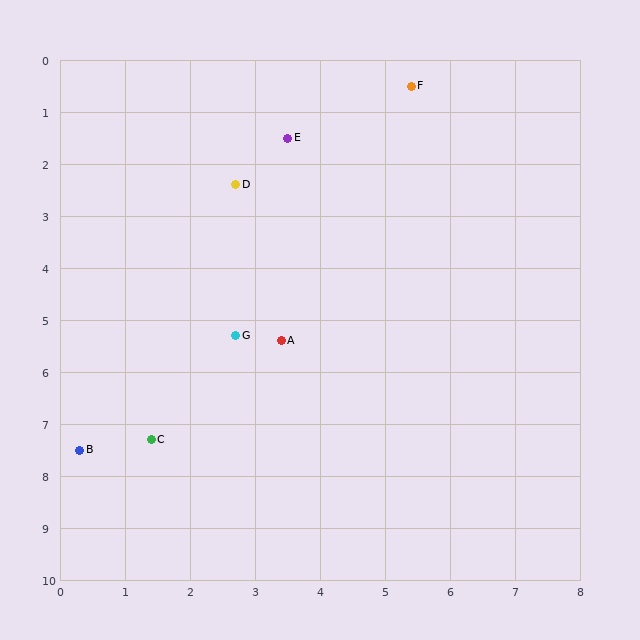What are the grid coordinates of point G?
Point G is at approximately (2.7, 5.3).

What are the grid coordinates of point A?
Point A is at approximately (3.4, 5.4).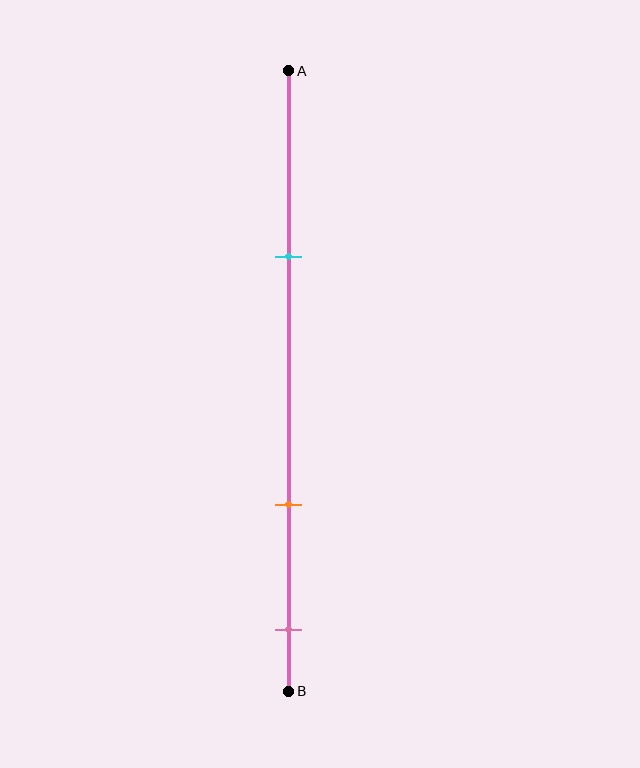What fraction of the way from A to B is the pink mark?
The pink mark is approximately 90% (0.9) of the way from A to B.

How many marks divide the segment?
There are 3 marks dividing the segment.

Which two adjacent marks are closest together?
The orange and pink marks are the closest adjacent pair.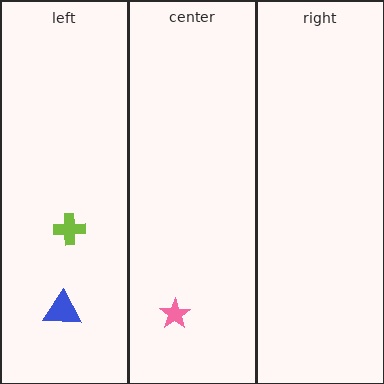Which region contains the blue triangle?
The left region.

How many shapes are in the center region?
1.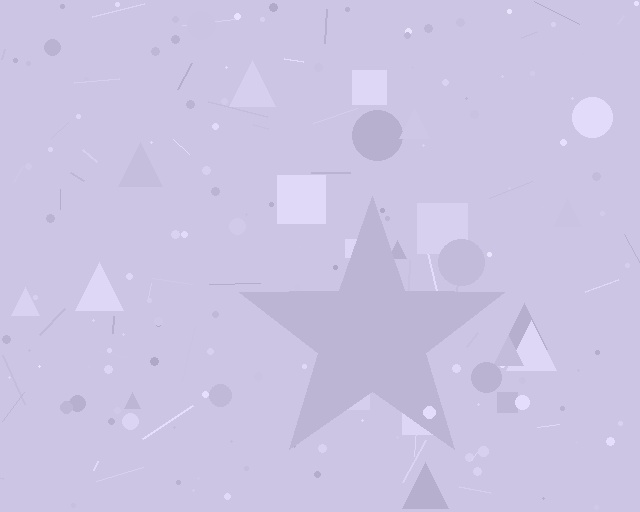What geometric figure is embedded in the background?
A star is embedded in the background.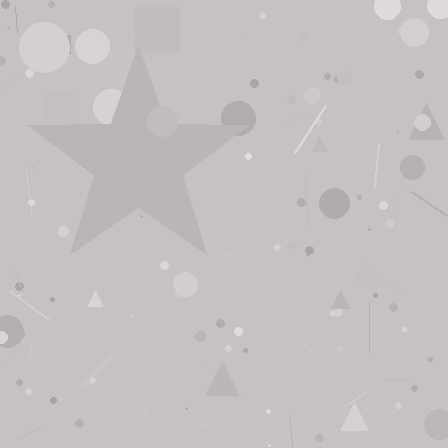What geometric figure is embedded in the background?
A star is embedded in the background.